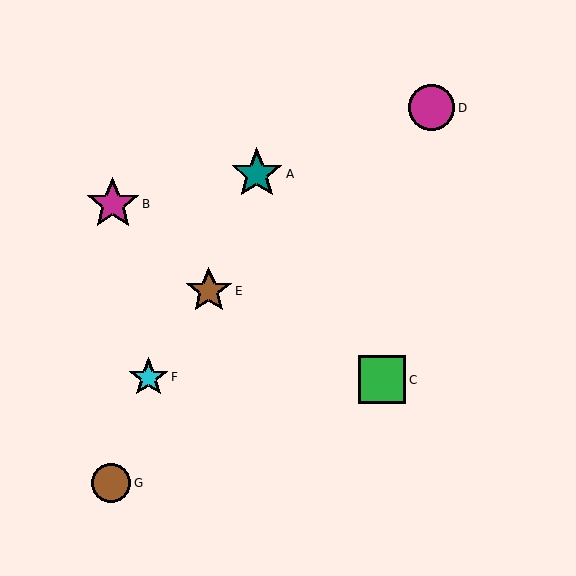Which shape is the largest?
The magenta star (labeled B) is the largest.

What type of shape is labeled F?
Shape F is a cyan star.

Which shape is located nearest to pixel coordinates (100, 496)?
The brown circle (labeled G) at (111, 483) is nearest to that location.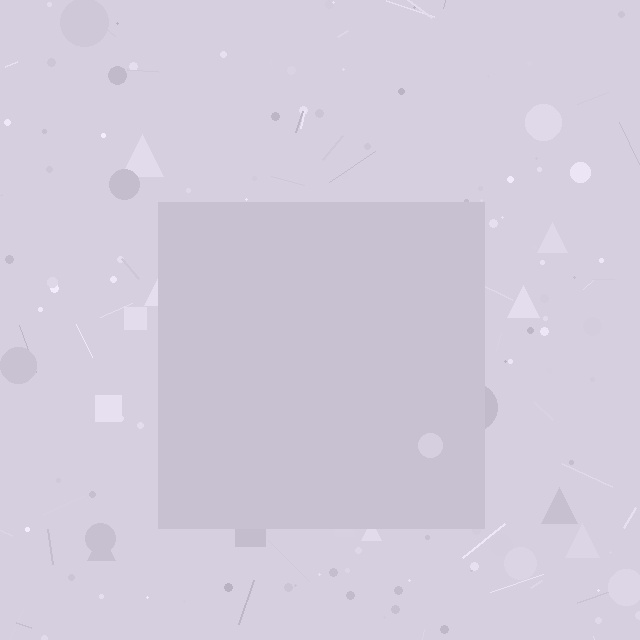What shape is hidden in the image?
A square is hidden in the image.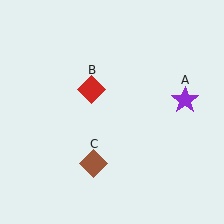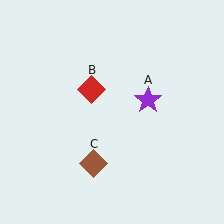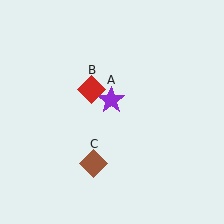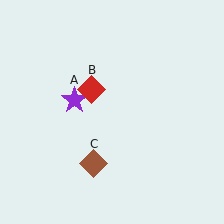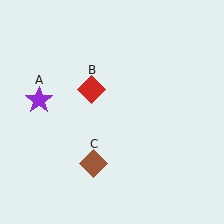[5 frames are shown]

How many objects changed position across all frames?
1 object changed position: purple star (object A).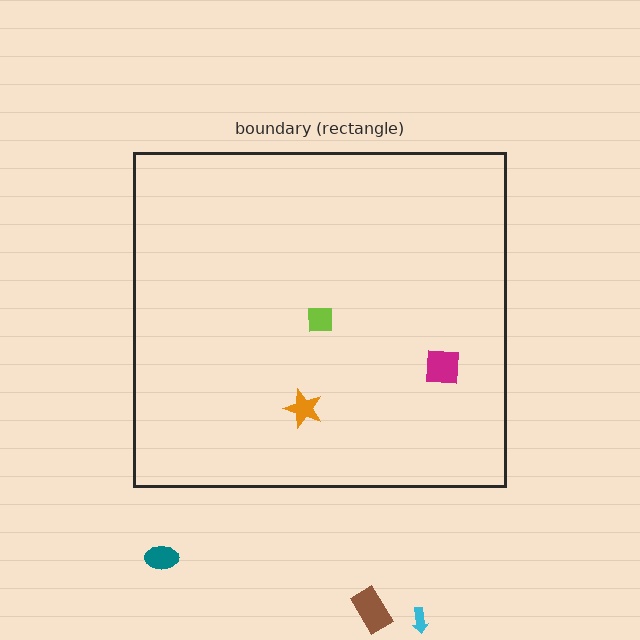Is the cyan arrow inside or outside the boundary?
Outside.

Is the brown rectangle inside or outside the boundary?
Outside.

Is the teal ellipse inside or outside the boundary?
Outside.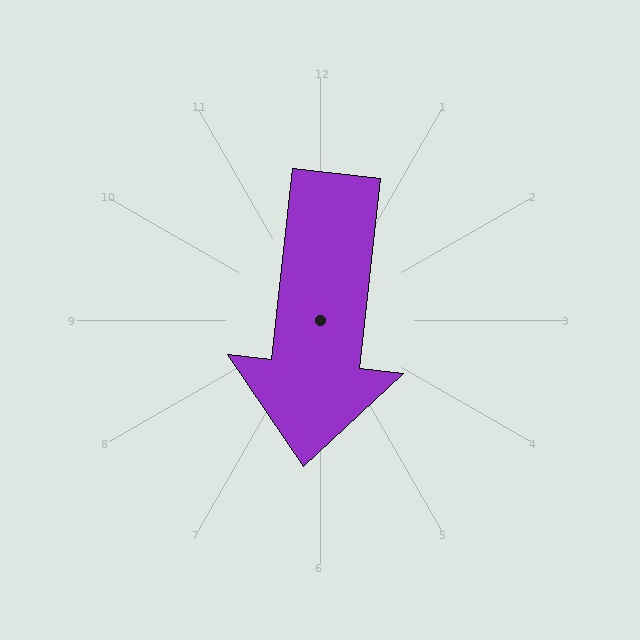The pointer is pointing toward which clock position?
Roughly 6 o'clock.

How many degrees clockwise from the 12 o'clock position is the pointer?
Approximately 186 degrees.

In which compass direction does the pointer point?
South.